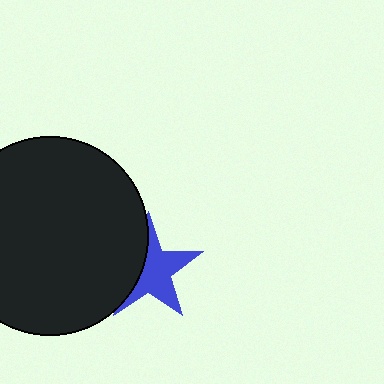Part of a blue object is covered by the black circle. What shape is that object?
It is a star.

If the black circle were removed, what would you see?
You would see the complete blue star.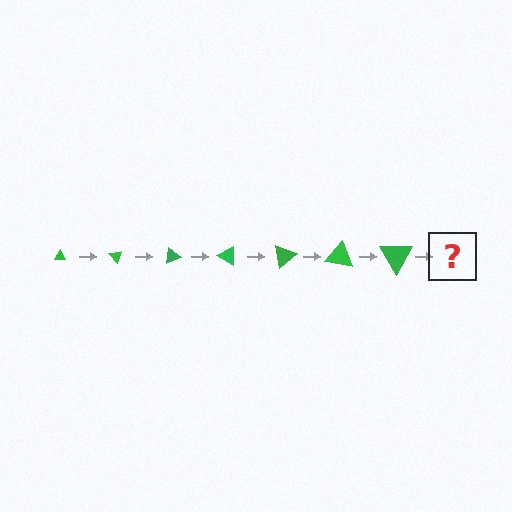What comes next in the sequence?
The next element should be a triangle, larger than the previous one and rotated 350 degrees from the start.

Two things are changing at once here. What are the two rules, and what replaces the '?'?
The two rules are that the triangle grows larger each step and it rotates 50 degrees each step. The '?' should be a triangle, larger than the previous one and rotated 350 degrees from the start.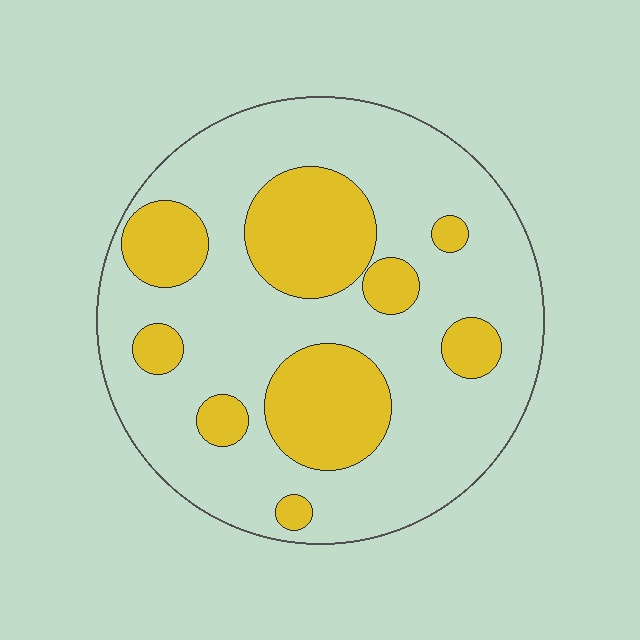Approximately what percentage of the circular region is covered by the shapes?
Approximately 30%.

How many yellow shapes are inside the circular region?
9.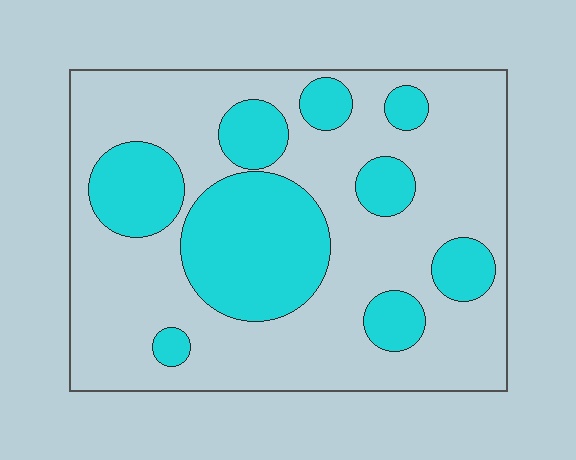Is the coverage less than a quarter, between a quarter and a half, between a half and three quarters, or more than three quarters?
Between a quarter and a half.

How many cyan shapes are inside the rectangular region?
9.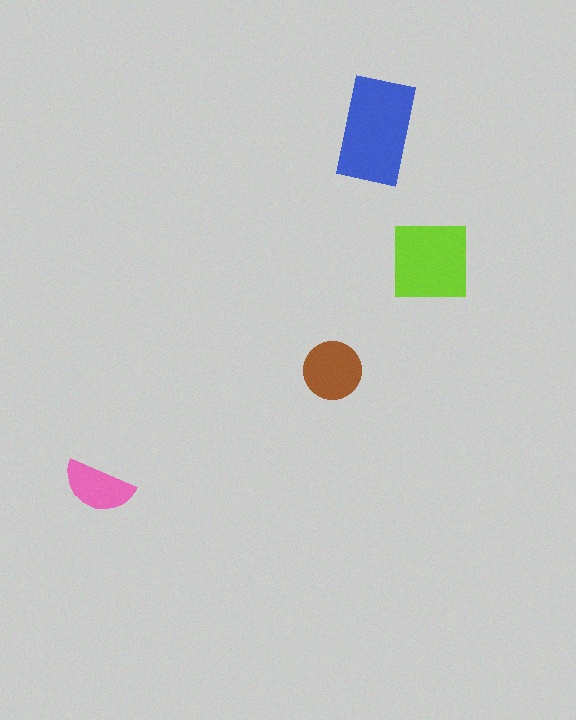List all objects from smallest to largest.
The pink semicircle, the brown circle, the lime square, the blue rectangle.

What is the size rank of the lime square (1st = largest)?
2nd.